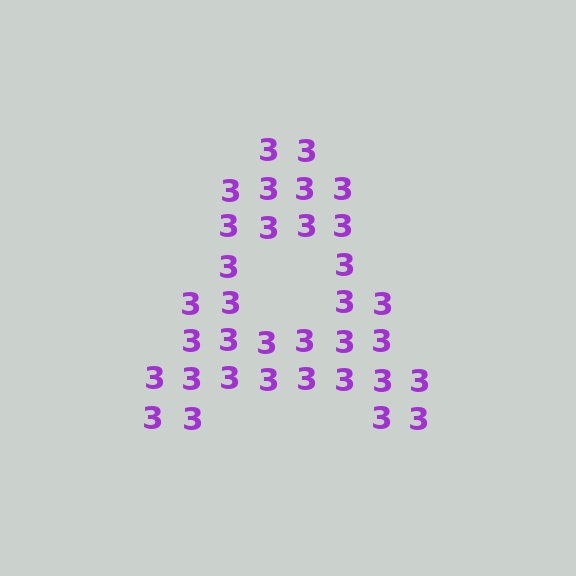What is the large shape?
The large shape is the letter A.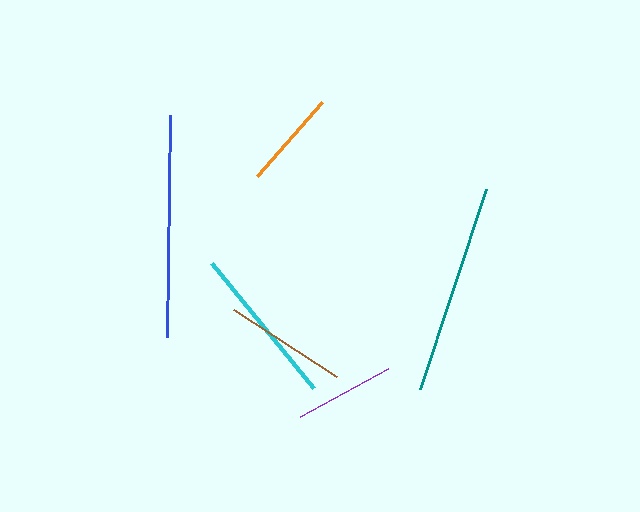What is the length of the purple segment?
The purple segment is approximately 101 pixels long.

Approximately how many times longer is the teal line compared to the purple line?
The teal line is approximately 2.1 times the length of the purple line.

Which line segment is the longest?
The blue line is the longest at approximately 221 pixels.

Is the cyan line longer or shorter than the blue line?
The blue line is longer than the cyan line.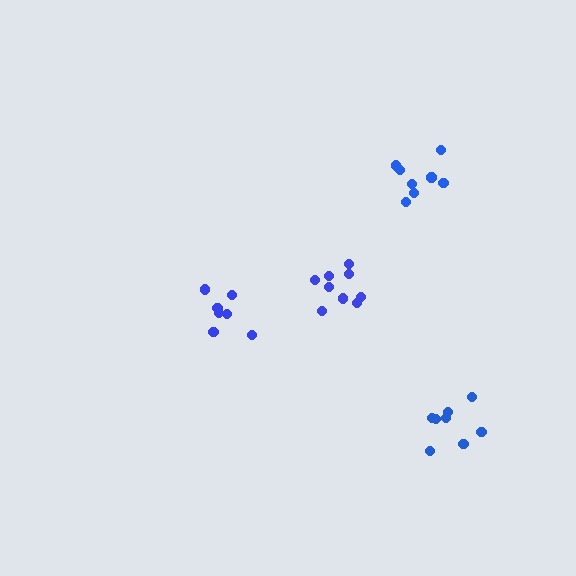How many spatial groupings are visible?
There are 4 spatial groupings.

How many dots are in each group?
Group 1: 10 dots, Group 2: 8 dots, Group 3: 9 dots, Group 4: 7 dots (34 total).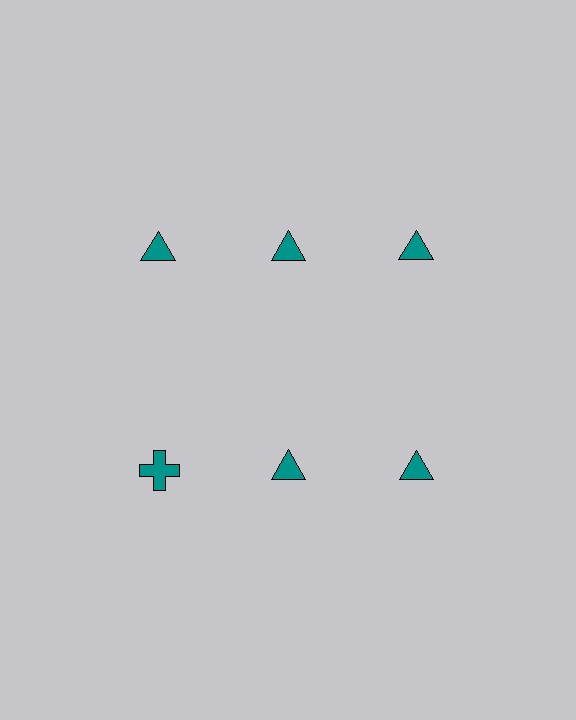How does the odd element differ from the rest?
It has a different shape: cross instead of triangle.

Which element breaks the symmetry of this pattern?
The teal cross in the second row, leftmost column breaks the symmetry. All other shapes are teal triangles.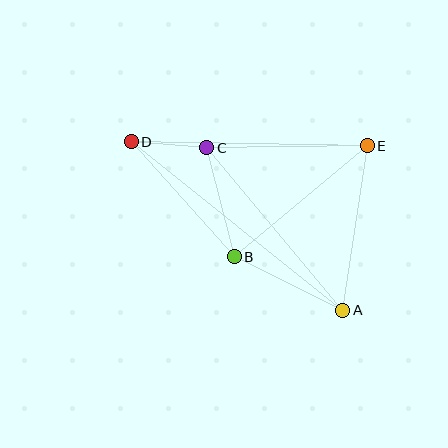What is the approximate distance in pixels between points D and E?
The distance between D and E is approximately 236 pixels.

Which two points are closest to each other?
Points C and D are closest to each other.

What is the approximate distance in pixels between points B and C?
The distance between B and C is approximately 112 pixels.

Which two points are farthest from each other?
Points A and D are farthest from each other.